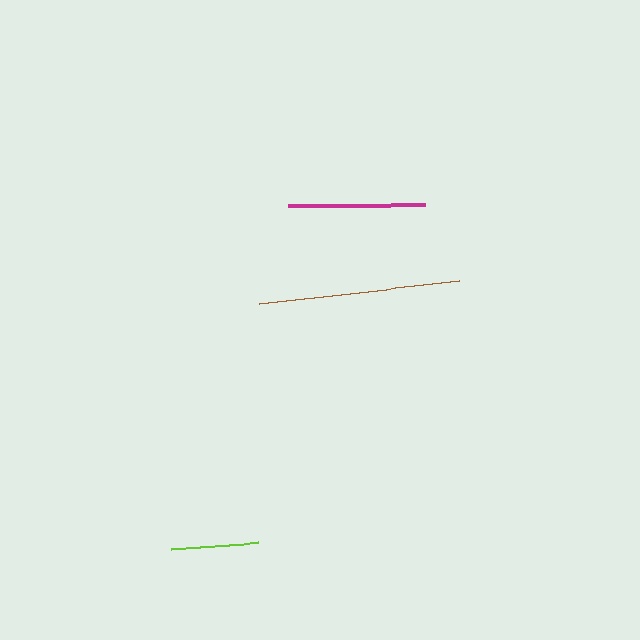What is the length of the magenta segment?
The magenta segment is approximately 136 pixels long.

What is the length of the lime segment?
The lime segment is approximately 87 pixels long.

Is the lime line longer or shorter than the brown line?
The brown line is longer than the lime line.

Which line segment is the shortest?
The lime line is the shortest at approximately 87 pixels.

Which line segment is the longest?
The brown line is the longest at approximately 201 pixels.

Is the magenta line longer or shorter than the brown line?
The brown line is longer than the magenta line.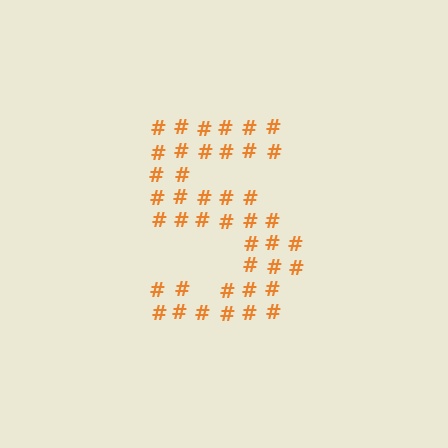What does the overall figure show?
The overall figure shows the digit 5.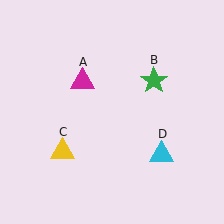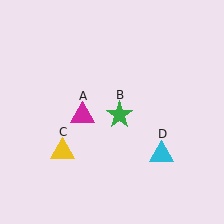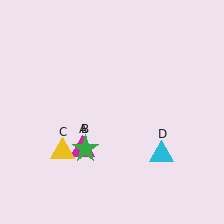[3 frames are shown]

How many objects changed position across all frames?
2 objects changed position: magenta triangle (object A), green star (object B).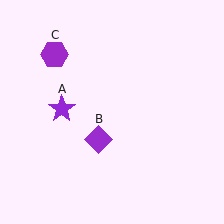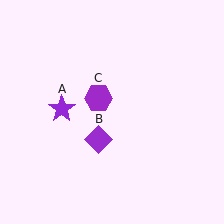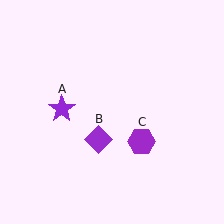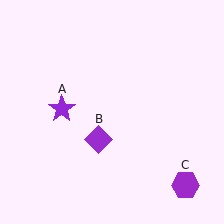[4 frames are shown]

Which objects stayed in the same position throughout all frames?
Purple star (object A) and purple diamond (object B) remained stationary.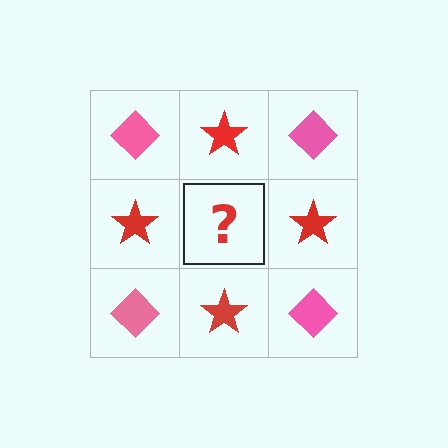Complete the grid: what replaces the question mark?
The question mark should be replaced with a pink diamond.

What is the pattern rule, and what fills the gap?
The rule is that it alternates pink diamond and red star in a checkerboard pattern. The gap should be filled with a pink diamond.